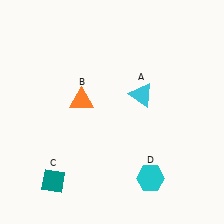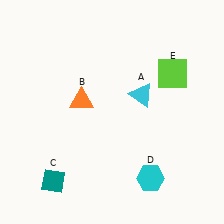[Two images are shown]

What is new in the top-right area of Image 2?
A lime square (E) was added in the top-right area of Image 2.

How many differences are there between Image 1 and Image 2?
There is 1 difference between the two images.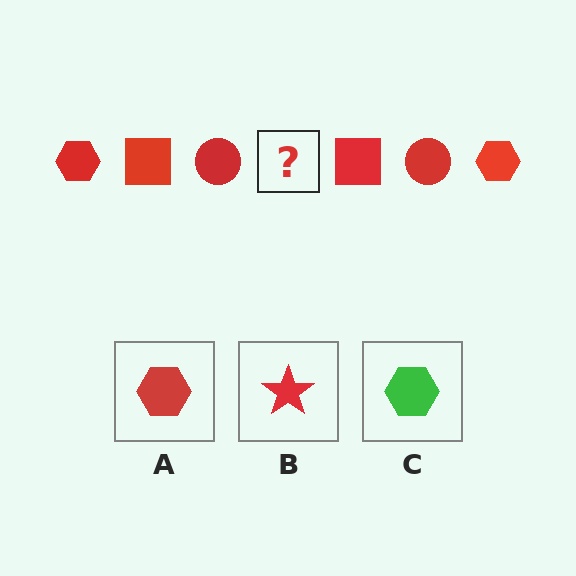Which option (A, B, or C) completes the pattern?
A.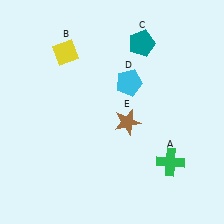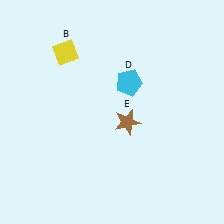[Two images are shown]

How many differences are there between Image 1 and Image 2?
There are 2 differences between the two images.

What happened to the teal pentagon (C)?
The teal pentagon (C) was removed in Image 2. It was in the top-right area of Image 1.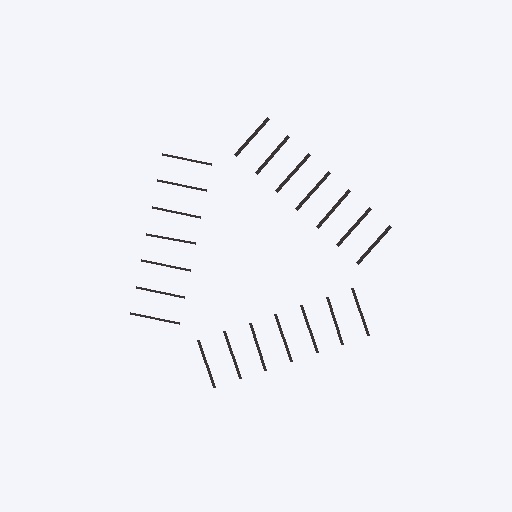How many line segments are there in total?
21 — 7 along each of the 3 edges.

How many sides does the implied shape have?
3 sides — the line-ends trace a triangle.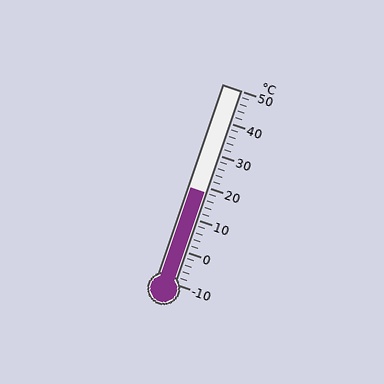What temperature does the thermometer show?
The thermometer shows approximately 18°C.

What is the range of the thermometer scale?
The thermometer scale ranges from -10°C to 50°C.